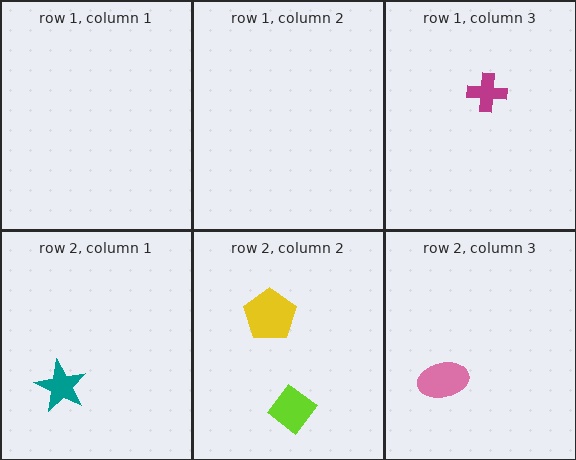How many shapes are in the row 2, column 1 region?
1.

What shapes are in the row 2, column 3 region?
The pink ellipse.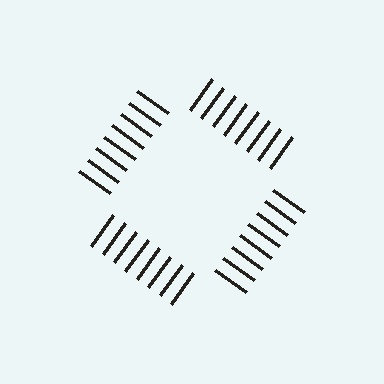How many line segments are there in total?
32 — 8 along each of the 4 edges.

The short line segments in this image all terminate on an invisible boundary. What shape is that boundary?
An illusory square — the line segments terminate on its edges but no continuous stroke is drawn.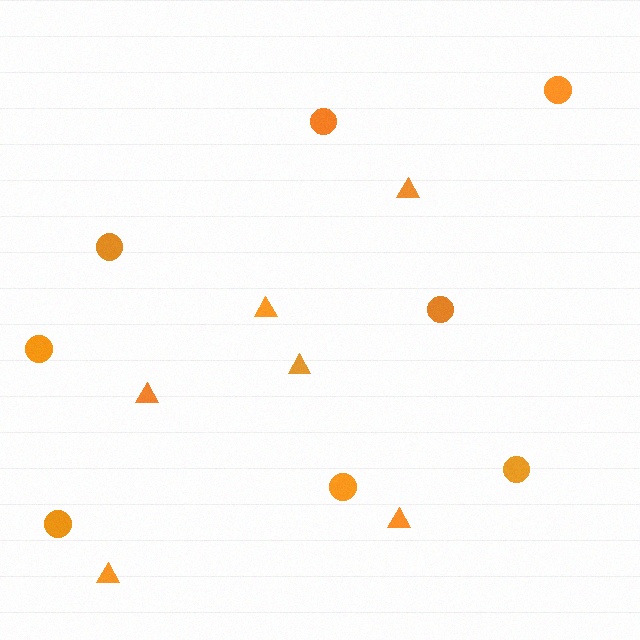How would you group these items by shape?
There are 2 groups: one group of circles (8) and one group of triangles (6).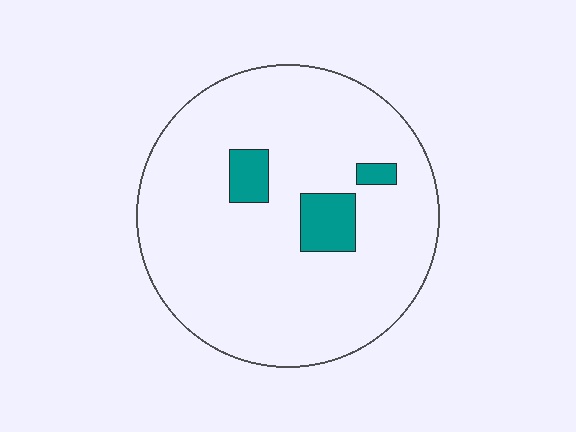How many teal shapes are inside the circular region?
3.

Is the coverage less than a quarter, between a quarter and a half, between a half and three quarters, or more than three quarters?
Less than a quarter.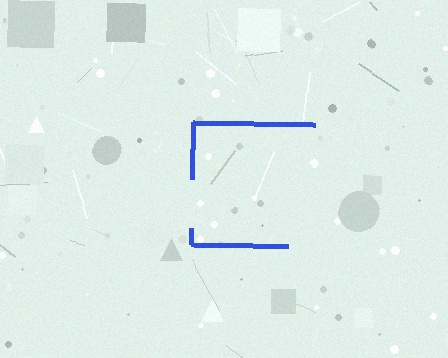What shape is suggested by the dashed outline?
The dashed outline suggests a square.